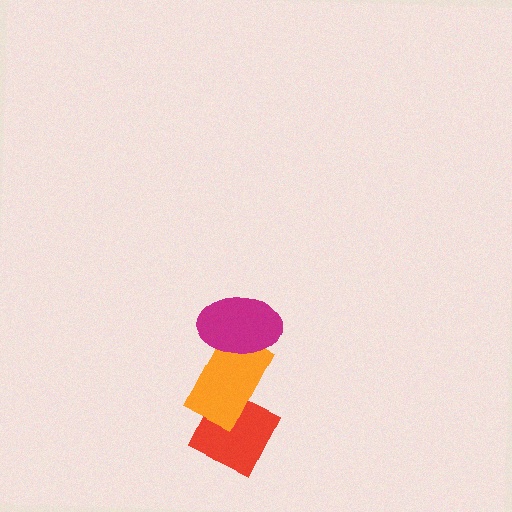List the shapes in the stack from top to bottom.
From top to bottom: the magenta ellipse, the orange rectangle, the red diamond.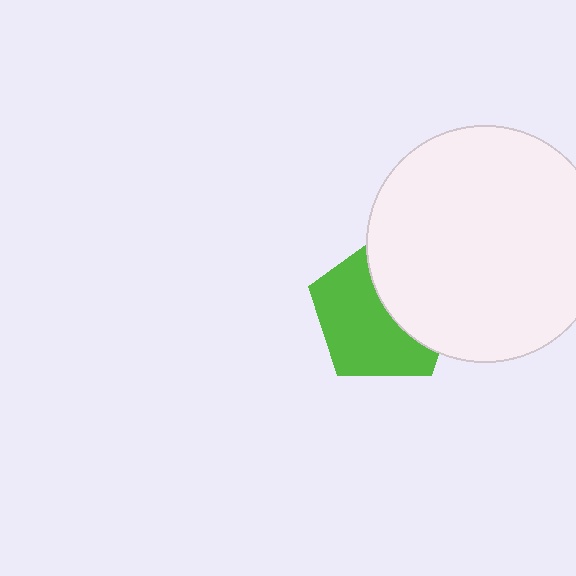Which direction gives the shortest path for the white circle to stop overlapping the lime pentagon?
Moving right gives the shortest separation.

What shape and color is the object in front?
The object in front is a white circle.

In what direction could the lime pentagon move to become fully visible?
The lime pentagon could move left. That would shift it out from behind the white circle entirely.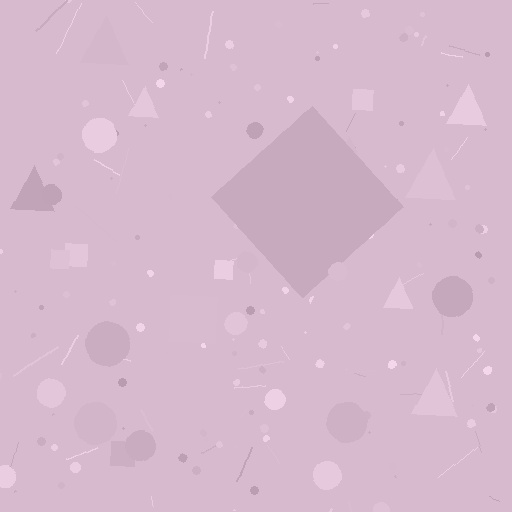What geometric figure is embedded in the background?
A diamond is embedded in the background.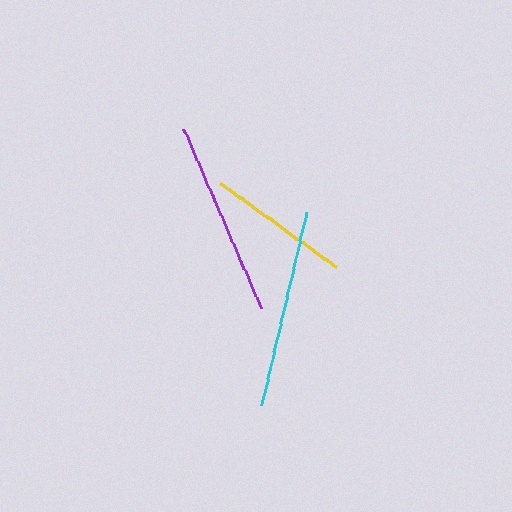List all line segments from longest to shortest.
From longest to shortest: cyan, purple, yellow.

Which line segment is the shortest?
The yellow line is the shortest at approximately 144 pixels.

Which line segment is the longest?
The cyan line is the longest at approximately 197 pixels.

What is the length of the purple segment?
The purple segment is approximately 195 pixels long.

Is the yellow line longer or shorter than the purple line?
The purple line is longer than the yellow line.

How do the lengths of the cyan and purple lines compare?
The cyan and purple lines are approximately the same length.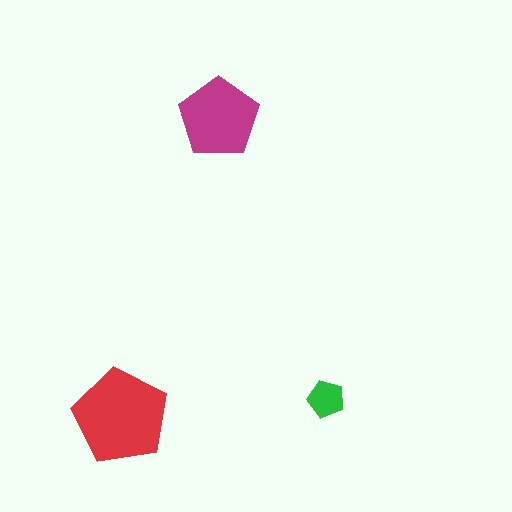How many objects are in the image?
There are 3 objects in the image.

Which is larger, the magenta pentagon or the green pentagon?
The magenta one.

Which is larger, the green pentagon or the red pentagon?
The red one.